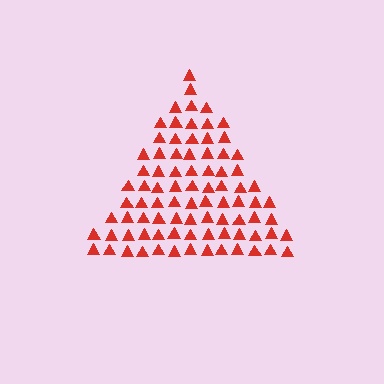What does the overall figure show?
The overall figure shows a triangle.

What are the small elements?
The small elements are triangles.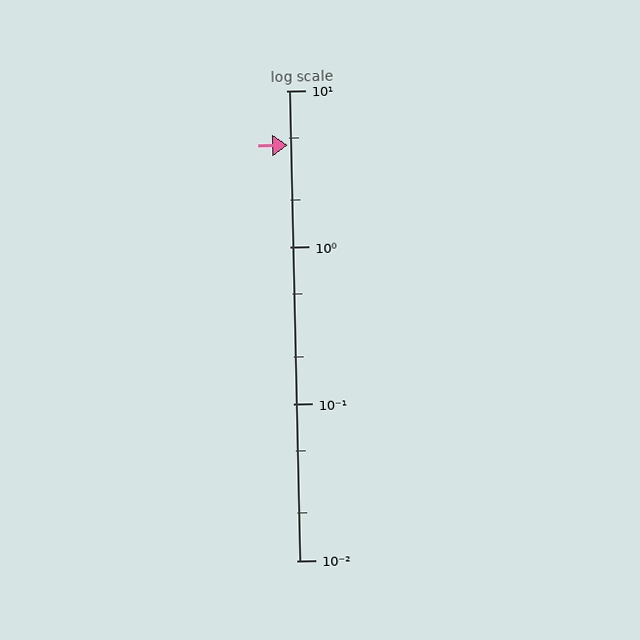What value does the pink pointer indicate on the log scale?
The pointer indicates approximately 4.5.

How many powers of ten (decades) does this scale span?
The scale spans 3 decades, from 0.01 to 10.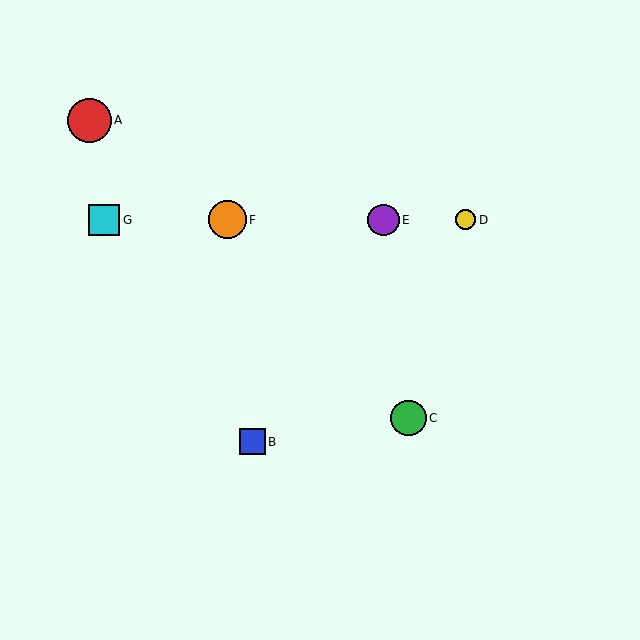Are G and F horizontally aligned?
Yes, both are at y≈220.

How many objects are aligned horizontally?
4 objects (D, E, F, G) are aligned horizontally.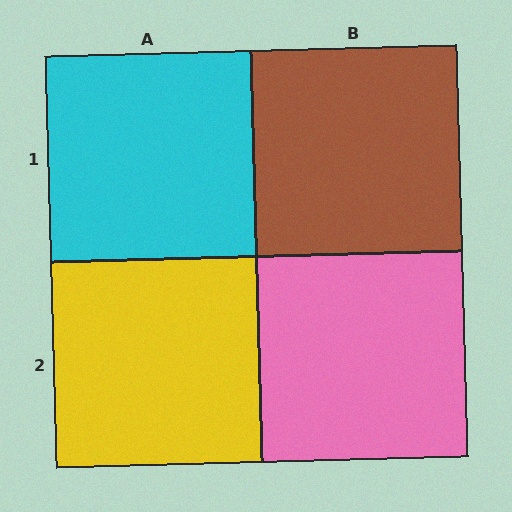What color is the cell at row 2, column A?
Yellow.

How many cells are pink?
1 cell is pink.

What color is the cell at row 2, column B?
Pink.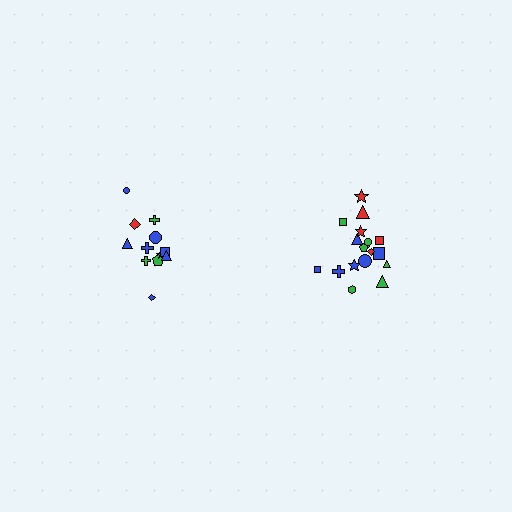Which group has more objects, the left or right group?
The right group.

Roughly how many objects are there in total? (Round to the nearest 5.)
Roughly 30 objects in total.